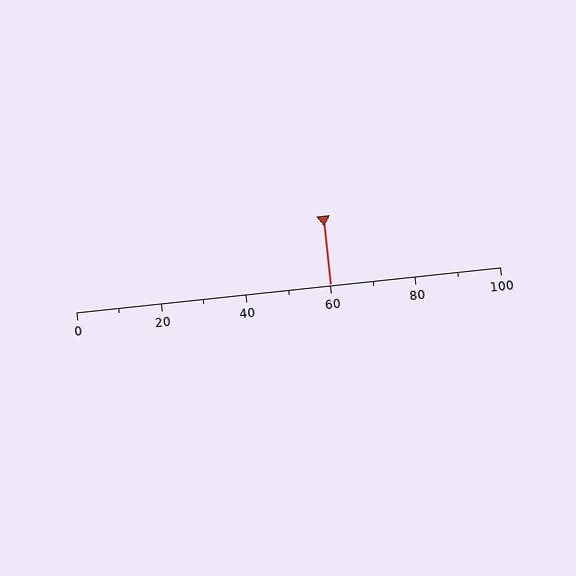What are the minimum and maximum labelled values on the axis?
The axis runs from 0 to 100.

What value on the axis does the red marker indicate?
The marker indicates approximately 60.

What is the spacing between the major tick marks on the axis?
The major ticks are spaced 20 apart.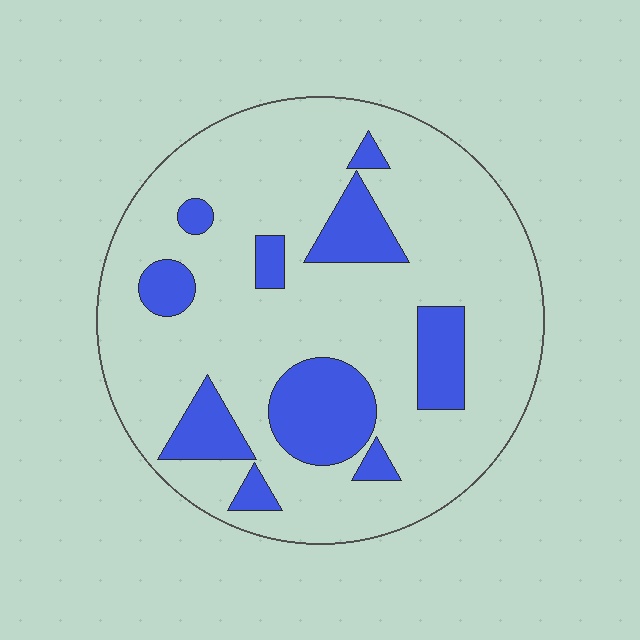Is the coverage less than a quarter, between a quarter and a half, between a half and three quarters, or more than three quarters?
Less than a quarter.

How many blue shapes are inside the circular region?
10.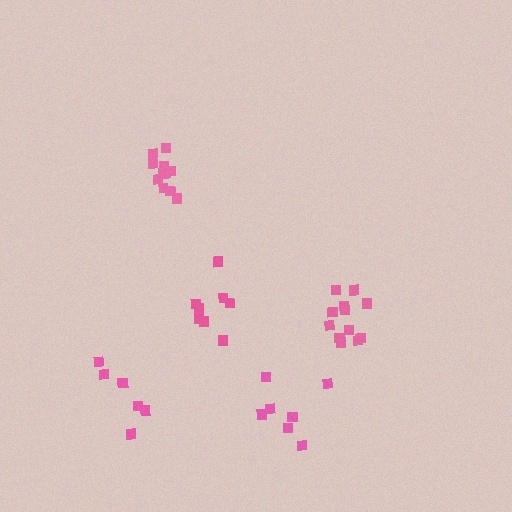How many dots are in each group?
Group 1: 7 dots, Group 2: 8 dots, Group 3: 6 dots, Group 4: 11 dots, Group 5: 12 dots (44 total).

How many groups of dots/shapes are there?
There are 5 groups.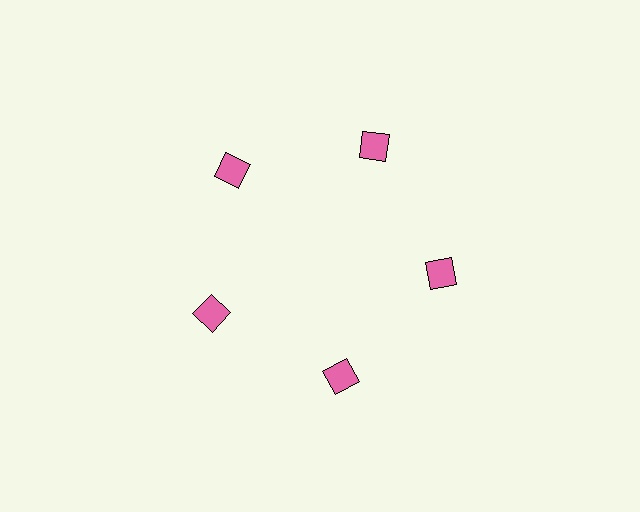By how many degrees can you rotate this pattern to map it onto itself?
The pattern maps onto itself every 72 degrees of rotation.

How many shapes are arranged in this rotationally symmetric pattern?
There are 5 shapes, arranged in 5 groups of 1.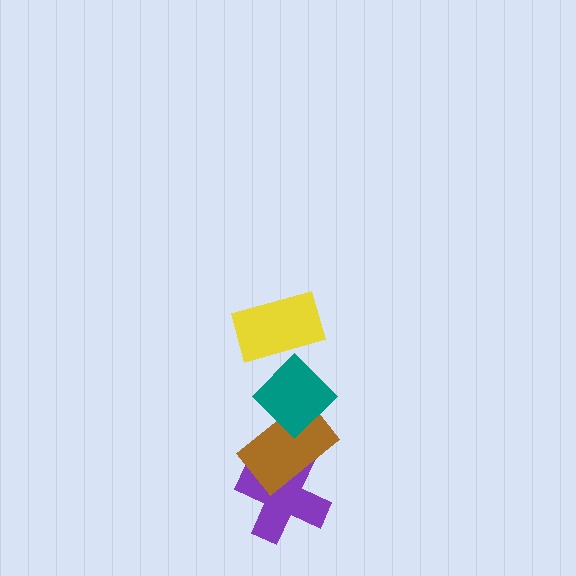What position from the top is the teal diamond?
The teal diamond is 2nd from the top.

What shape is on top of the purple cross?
The brown rectangle is on top of the purple cross.